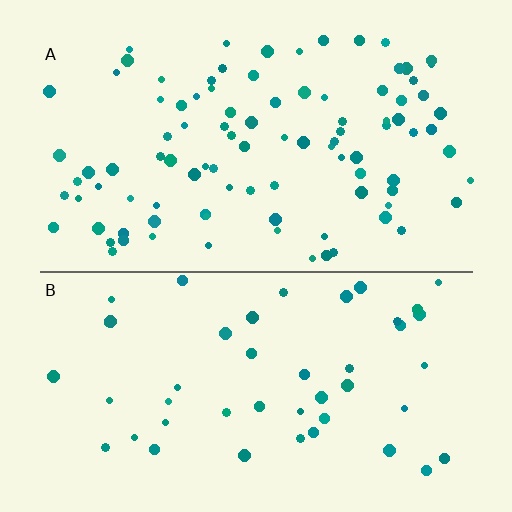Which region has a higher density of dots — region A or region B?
A (the top).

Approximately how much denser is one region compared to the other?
Approximately 2.1× — region A over region B.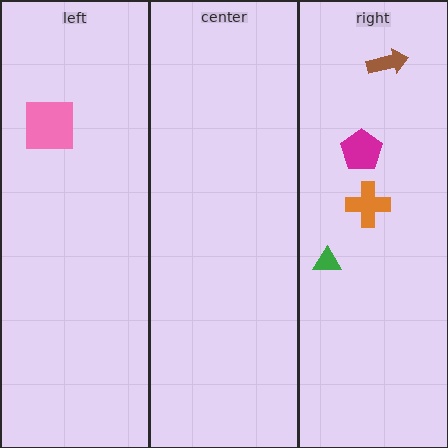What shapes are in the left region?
The pink square.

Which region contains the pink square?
The left region.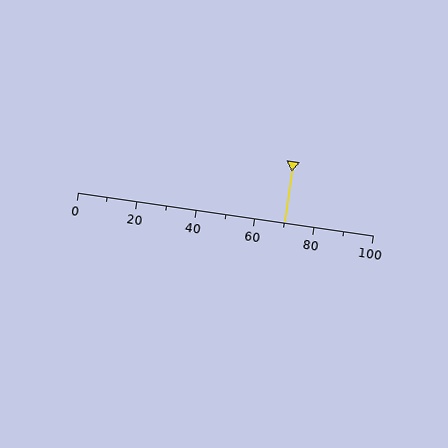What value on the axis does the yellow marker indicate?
The marker indicates approximately 70.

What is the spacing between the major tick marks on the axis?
The major ticks are spaced 20 apart.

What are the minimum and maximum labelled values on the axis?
The axis runs from 0 to 100.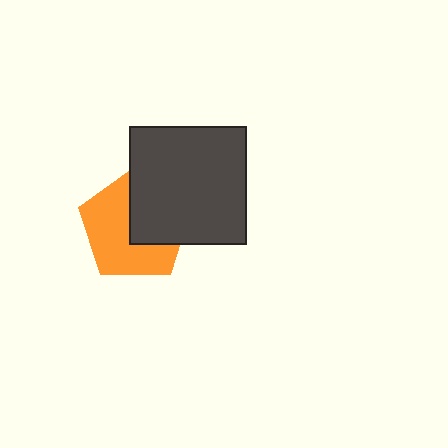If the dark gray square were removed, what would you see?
You would see the complete orange pentagon.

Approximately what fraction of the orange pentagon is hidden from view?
Roughly 41% of the orange pentagon is hidden behind the dark gray square.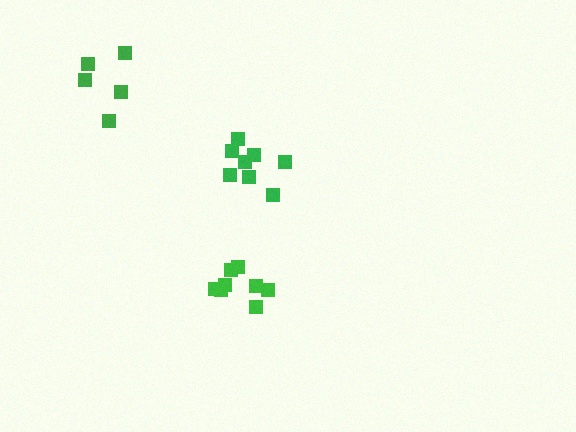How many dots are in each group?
Group 1: 5 dots, Group 2: 9 dots, Group 3: 8 dots (22 total).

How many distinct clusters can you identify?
There are 3 distinct clusters.